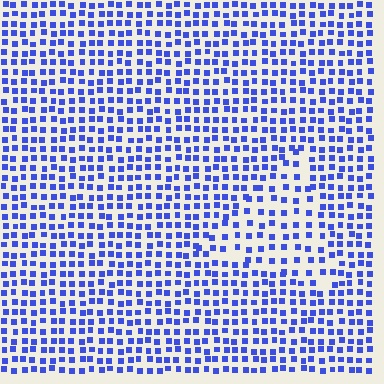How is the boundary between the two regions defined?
The boundary is defined by a change in element density (approximately 1.6x ratio). All elements are the same color, size, and shape.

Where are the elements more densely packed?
The elements are more densely packed outside the triangle boundary.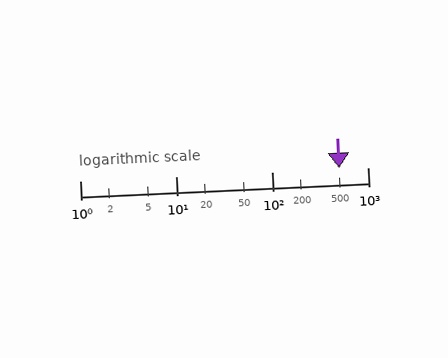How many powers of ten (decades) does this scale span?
The scale spans 3 decades, from 1 to 1000.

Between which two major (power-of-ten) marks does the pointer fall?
The pointer is between 100 and 1000.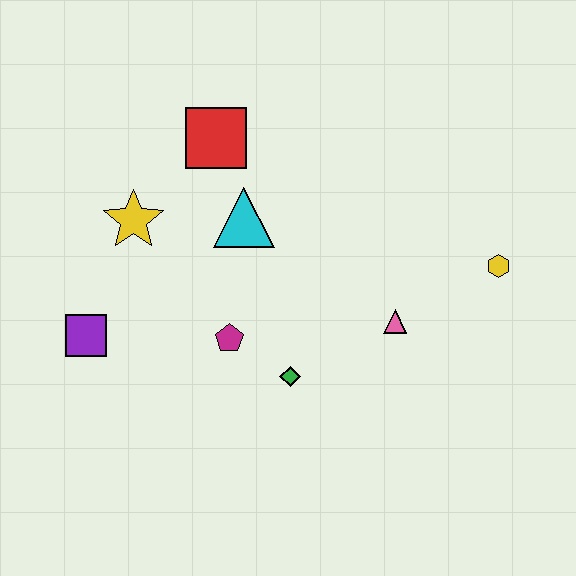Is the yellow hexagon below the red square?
Yes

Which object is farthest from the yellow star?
The yellow hexagon is farthest from the yellow star.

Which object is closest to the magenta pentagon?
The green diamond is closest to the magenta pentagon.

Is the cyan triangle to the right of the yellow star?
Yes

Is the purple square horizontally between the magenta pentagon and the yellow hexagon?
No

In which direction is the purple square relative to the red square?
The purple square is below the red square.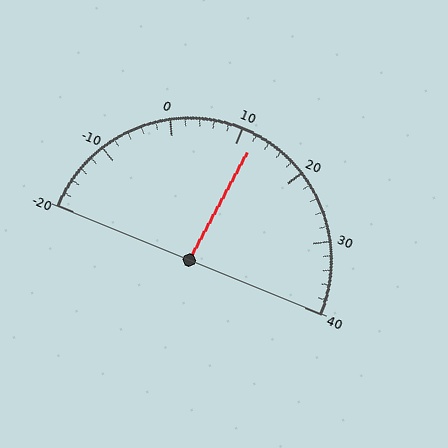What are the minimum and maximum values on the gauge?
The gauge ranges from -20 to 40.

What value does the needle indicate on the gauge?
The needle indicates approximately 12.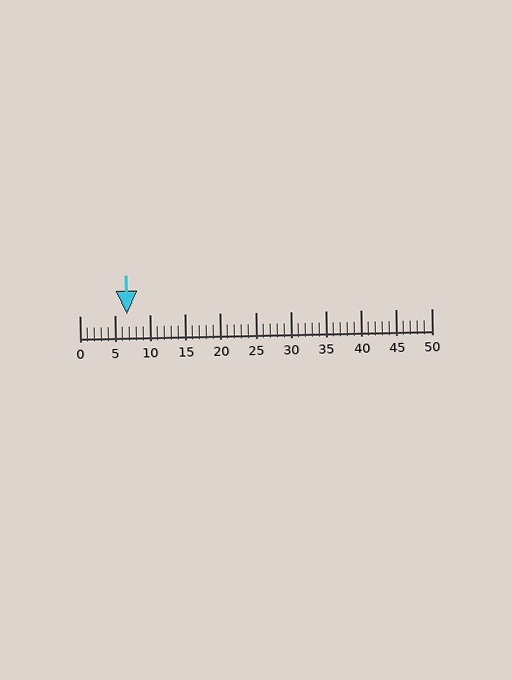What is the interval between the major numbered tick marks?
The major tick marks are spaced 5 units apart.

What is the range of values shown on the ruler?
The ruler shows values from 0 to 50.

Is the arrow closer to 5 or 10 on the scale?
The arrow is closer to 5.